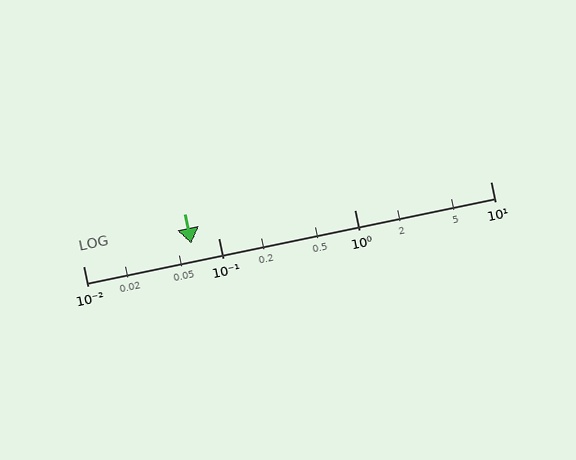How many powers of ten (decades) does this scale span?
The scale spans 3 decades, from 0.01 to 10.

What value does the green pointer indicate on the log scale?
The pointer indicates approximately 0.063.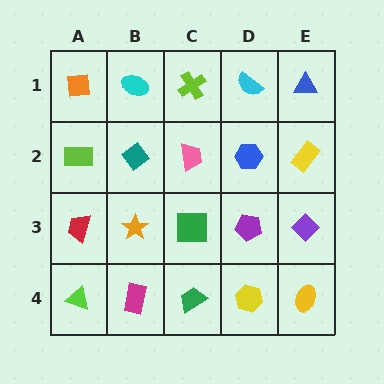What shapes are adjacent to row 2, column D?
A cyan semicircle (row 1, column D), a purple pentagon (row 3, column D), a pink trapezoid (row 2, column C), a yellow rectangle (row 2, column E).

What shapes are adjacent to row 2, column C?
A lime cross (row 1, column C), a green square (row 3, column C), a teal diamond (row 2, column B), a blue hexagon (row 2, column D).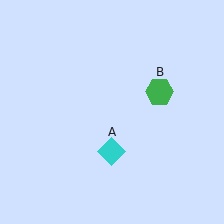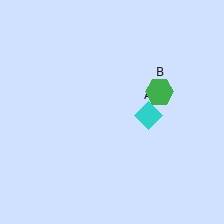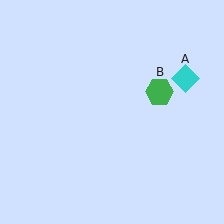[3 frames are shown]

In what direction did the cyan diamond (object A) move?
The cyan diamond (object A) moved up and to the right.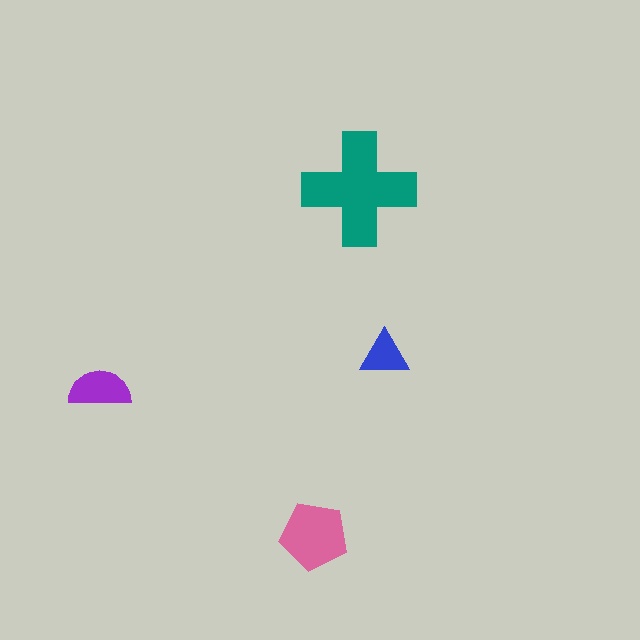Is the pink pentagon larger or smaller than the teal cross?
Smaller.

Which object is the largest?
The teal cross.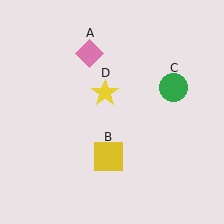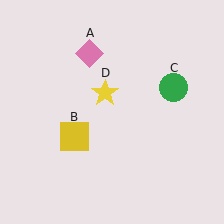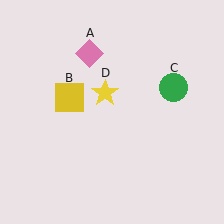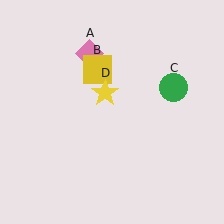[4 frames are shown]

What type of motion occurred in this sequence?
The yellow square (object B) rotated clockwise around the center of the scene.